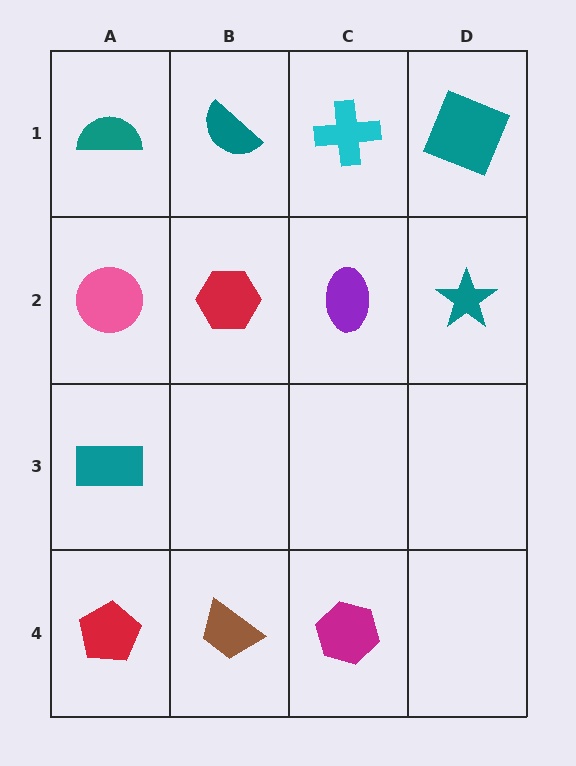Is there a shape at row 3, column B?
No, that cell is empty.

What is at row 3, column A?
A teal rectangle.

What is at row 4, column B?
A brown trapezoid.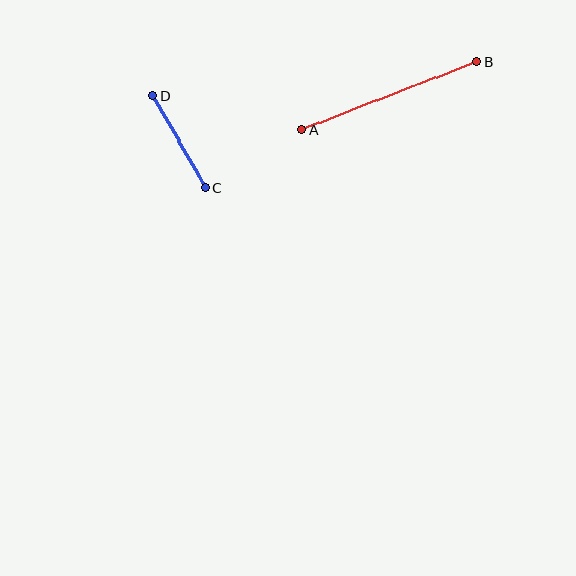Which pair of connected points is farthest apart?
Points A and B are farthest apart.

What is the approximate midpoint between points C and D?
The midpoint is at approximately (179, 141) pixels.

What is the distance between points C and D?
The distance is approximately 105 pixels.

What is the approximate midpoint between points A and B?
The midpoint is at approximately (389, 96) pixels.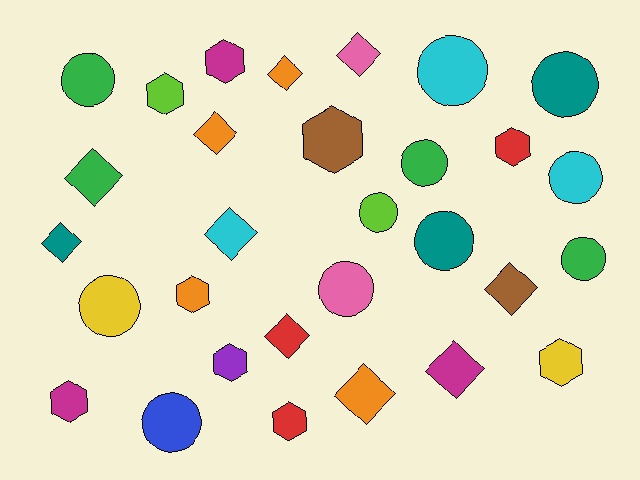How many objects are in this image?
There are 30 objects.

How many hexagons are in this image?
There are 9 hexagons.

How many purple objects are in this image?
There is 1 purple object.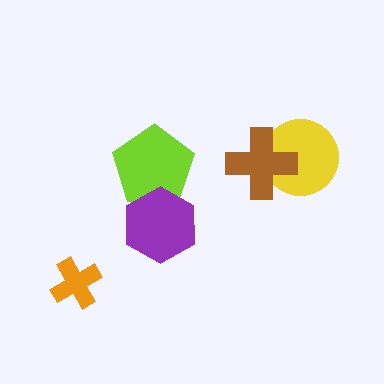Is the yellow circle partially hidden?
Yes, it is partially covered by another shape.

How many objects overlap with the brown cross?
1 object overlaps with the brown cross.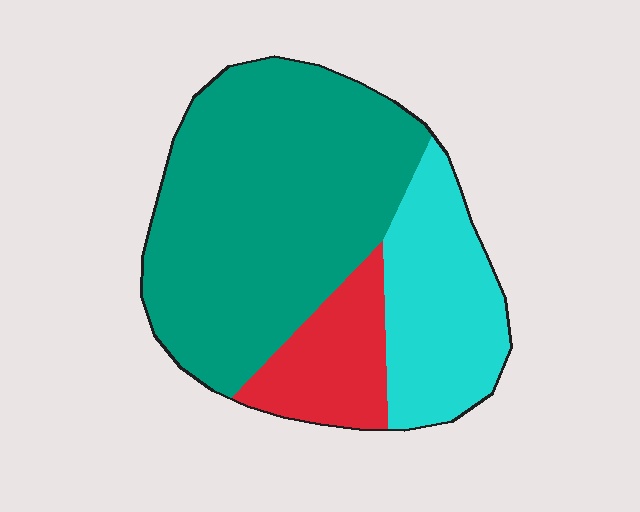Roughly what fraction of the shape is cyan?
Cyan covers 25% of the shape.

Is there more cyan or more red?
Cyan.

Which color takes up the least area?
Red, at roughly 15%.